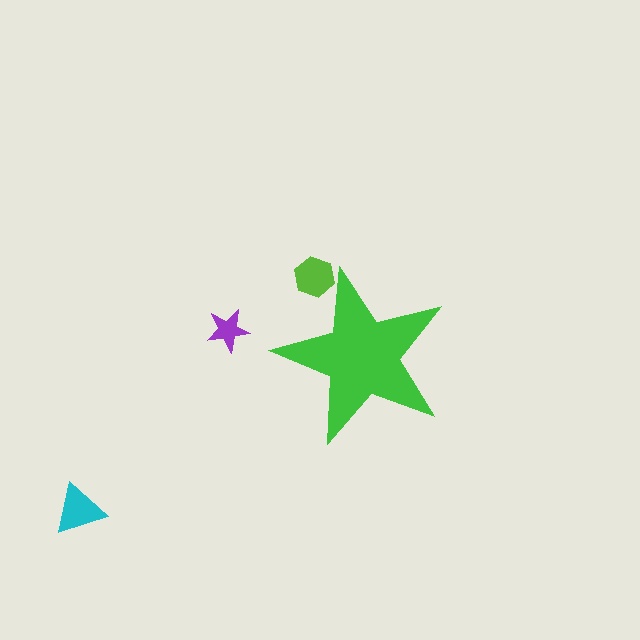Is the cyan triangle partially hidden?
No, the cyan triangle is fully visible.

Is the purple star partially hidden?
No, the purple star is fully visible.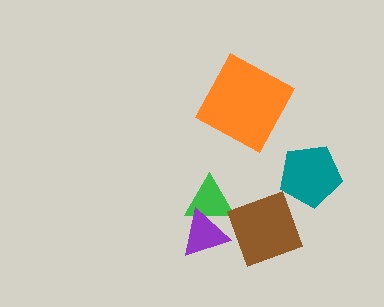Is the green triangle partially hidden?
Yes, it is partially covered by another shape.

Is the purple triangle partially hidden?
No, no other shape covers it.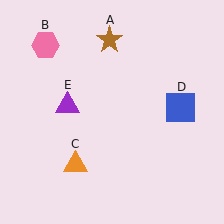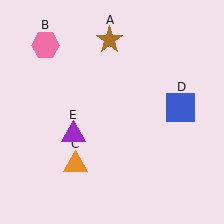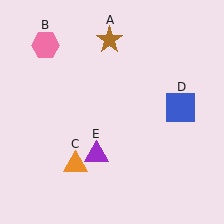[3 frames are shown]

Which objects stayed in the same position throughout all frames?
Brown star (object A) and pink hexagon (object B) and orange triangle (object C) and blue square (object D) remained stationary.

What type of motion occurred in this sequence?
The purple triangle (object E) rotated counterclockwise around the center of the scene.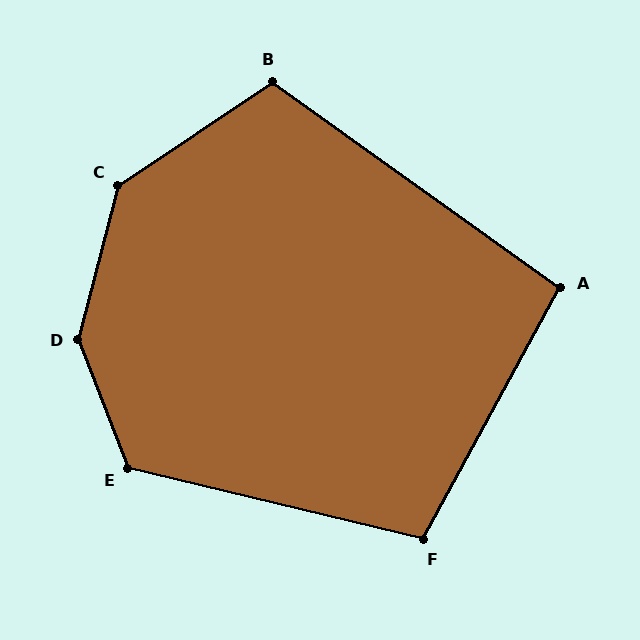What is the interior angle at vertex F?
Approximately 105 degrees (obtuse).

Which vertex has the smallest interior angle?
A, at approximately 97 degrees.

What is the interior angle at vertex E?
Approximately 125 degrees (obtuse).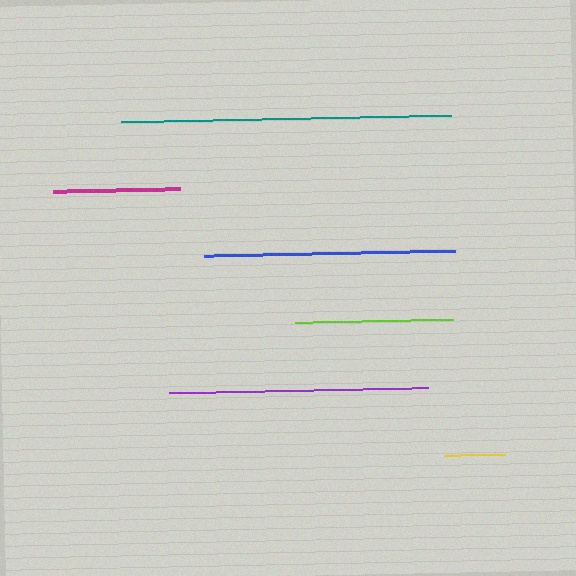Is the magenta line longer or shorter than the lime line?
The lime line is longer than the magenta line.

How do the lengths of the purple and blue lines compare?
The purple and blue lines are approximately the same length.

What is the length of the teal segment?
The teal segment is approximately 330 pixels long.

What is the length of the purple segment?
The purple segment is approximately 258 pixels long.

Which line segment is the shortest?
The yellow line is the shortest at approximately 60 pixels.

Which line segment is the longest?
The teal line is the longest at approximately 330 pixels.